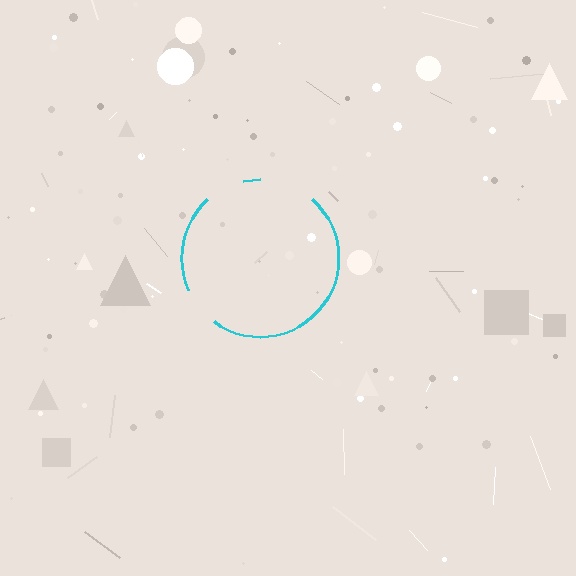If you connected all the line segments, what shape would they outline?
They would outline a circle.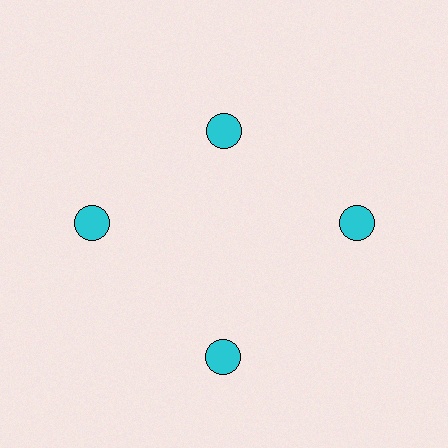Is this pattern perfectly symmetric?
No. The 4 cyan circles are arranged in a ring, but one element near the 12 o'clock position is pulled inward toward the center, breaking the 4-fold rotational symmetry.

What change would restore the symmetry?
The symmetry would be restored by moving it outward, back onto the ring so that all 4 circles sit at equal angles and equal distance from the center.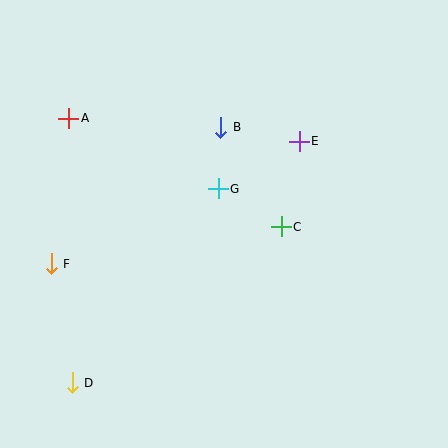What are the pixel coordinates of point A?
Point A is at (69, 118).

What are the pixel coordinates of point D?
Point D is at (72, 383).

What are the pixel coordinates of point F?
Point F is at (51, 264).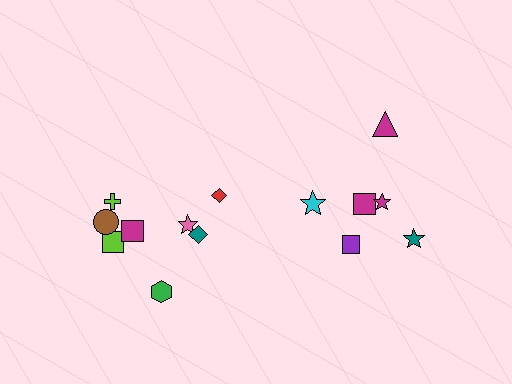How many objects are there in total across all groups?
There are 14 objects.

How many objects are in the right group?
There are 6 objects.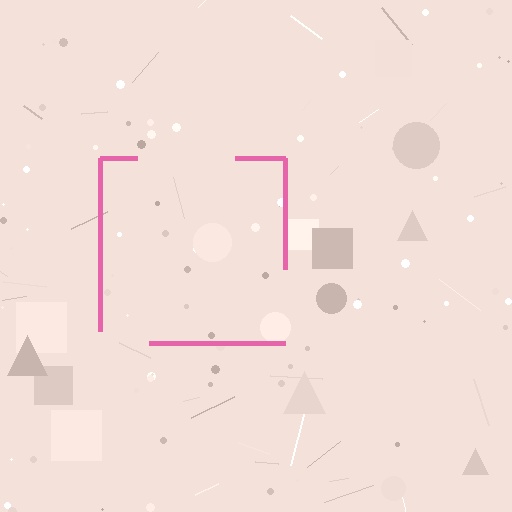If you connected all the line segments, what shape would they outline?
They would outline a square.